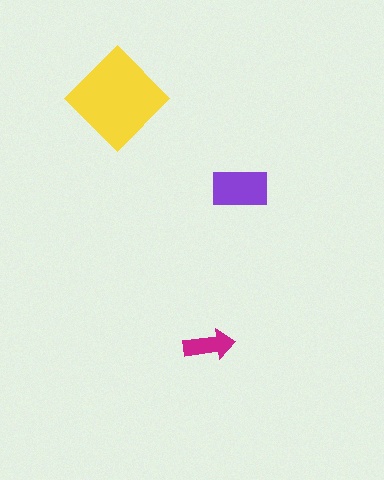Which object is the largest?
The yellow diamond.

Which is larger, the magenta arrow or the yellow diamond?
The yellow diamond.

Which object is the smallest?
The magenta arrow.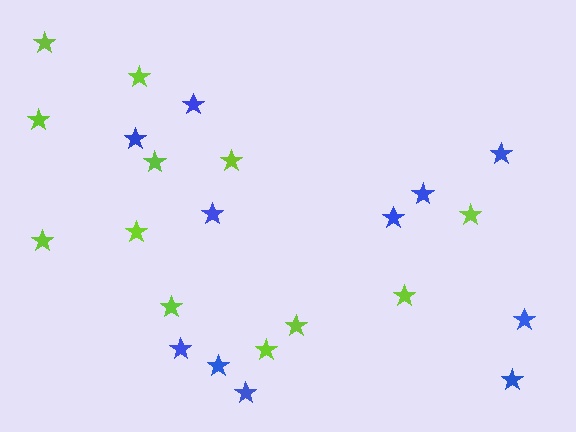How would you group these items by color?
There are 2 groups: one group of lime stars (12) and one group of blue stars (11).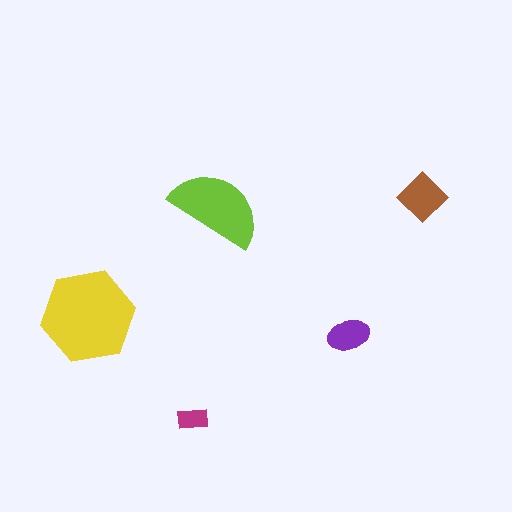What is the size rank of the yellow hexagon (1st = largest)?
1st.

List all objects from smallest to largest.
The magenta rectangle, the purple ellipse, the brown diamond, the lime semicircle, the yellow hexagon.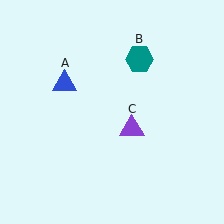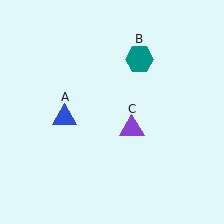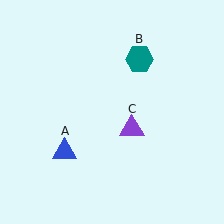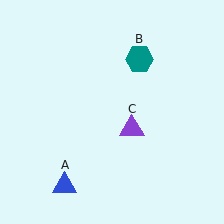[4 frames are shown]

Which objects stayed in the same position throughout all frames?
Teal hexagon (object B) and purple triangle (object C) remained stationary.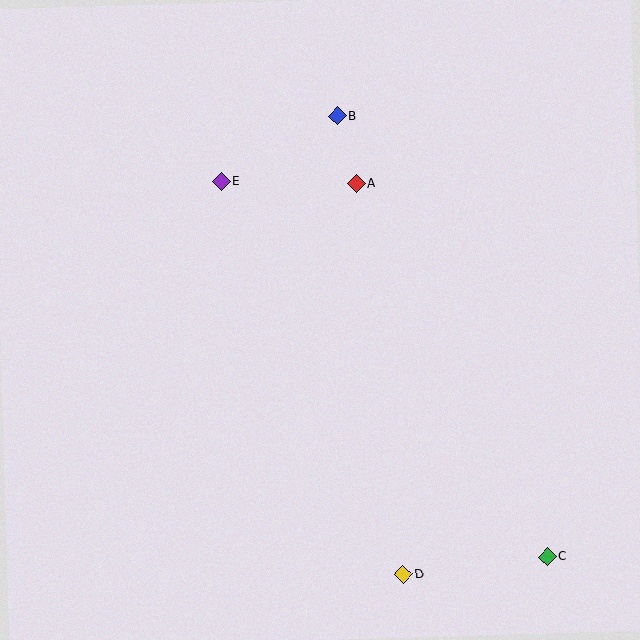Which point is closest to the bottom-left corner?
Point D is closest to the bottom-left corner.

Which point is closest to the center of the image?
Point A at (356, 184) is closest to the center.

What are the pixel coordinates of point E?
Point E is at (221, 182).